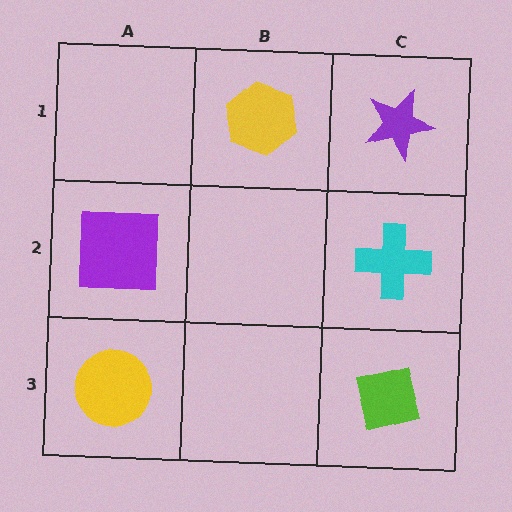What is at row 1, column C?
A purple star.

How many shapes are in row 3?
2 shapes.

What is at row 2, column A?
A purple square.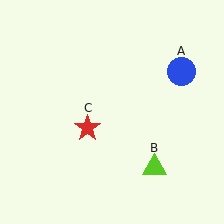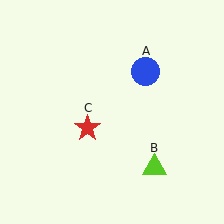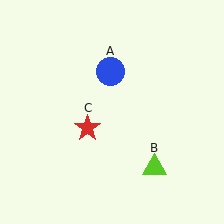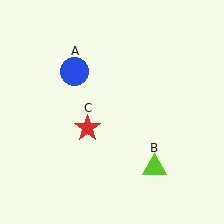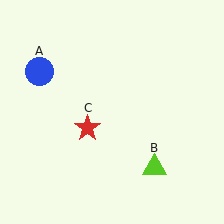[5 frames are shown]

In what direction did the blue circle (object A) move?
The blue circle (object A) moved left.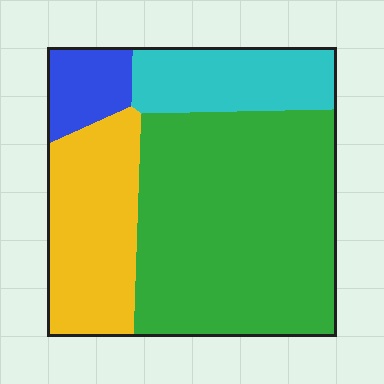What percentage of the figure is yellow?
Yellow takes up about one quarter (1/4) of the figure.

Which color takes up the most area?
Green, at roughly 55%.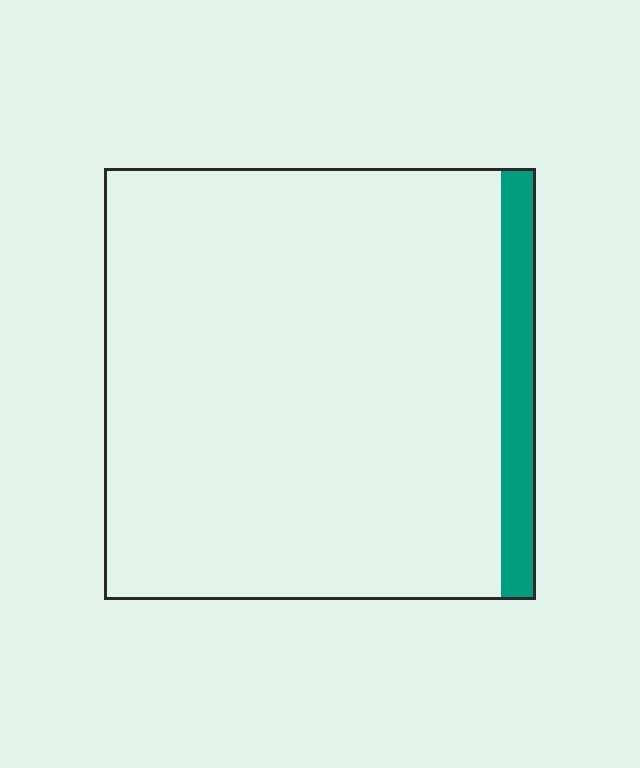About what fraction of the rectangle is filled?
About one tenth (1/10).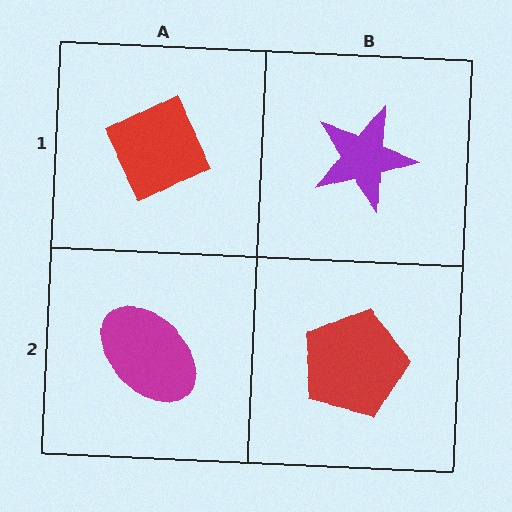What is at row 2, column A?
A magenta ellipse.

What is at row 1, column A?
A red diamond.